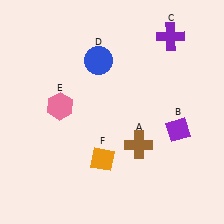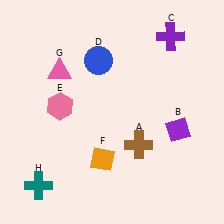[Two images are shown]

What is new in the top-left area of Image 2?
A pink triangle (G) was added in the top-left area of Image 2.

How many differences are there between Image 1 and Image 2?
There are 2 differences between the two images.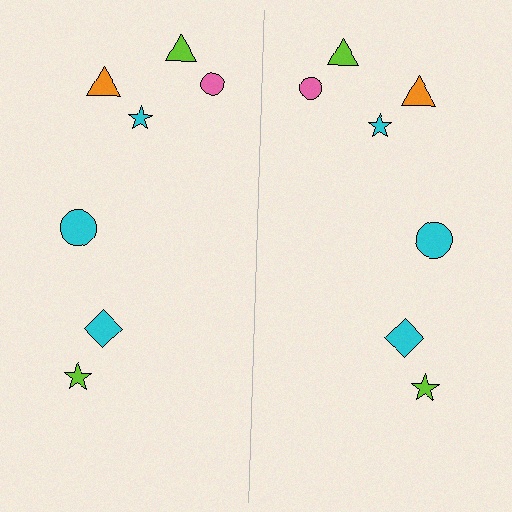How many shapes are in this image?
There are 14 shapes in this image.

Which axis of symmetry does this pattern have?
The pattern has a vertical axis of symmetry running through the center of the image.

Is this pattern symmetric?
Yes, this pattern has bilateral (reflection) symmetry.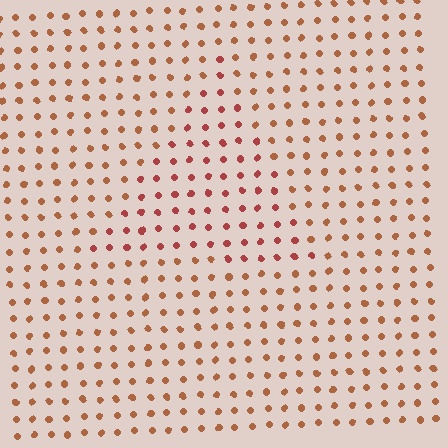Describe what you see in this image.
The image is filled with small brown elements in a uniform arrangement. A triangle-shaped region is visible where the elements are tinted to a slightly different hue, forming a subtle color boundary.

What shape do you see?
I see a triangle.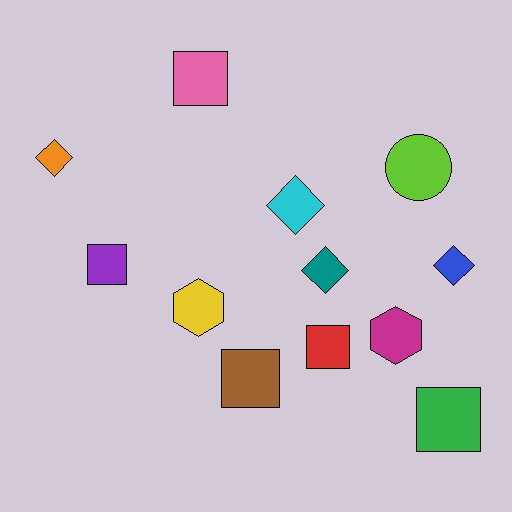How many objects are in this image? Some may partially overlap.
There are 12 objects.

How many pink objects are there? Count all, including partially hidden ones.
There is 1 pink object.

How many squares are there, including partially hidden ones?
There are 5 squares.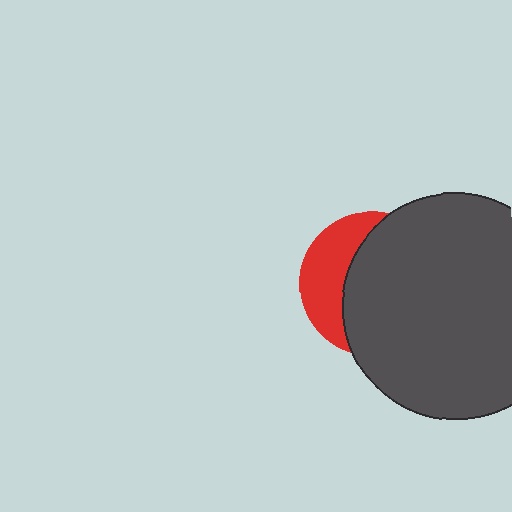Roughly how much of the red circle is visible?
A small part of it is visible (roughly 34%).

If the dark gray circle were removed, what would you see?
You would see the complete red circle.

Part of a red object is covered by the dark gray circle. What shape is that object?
It is a circle.